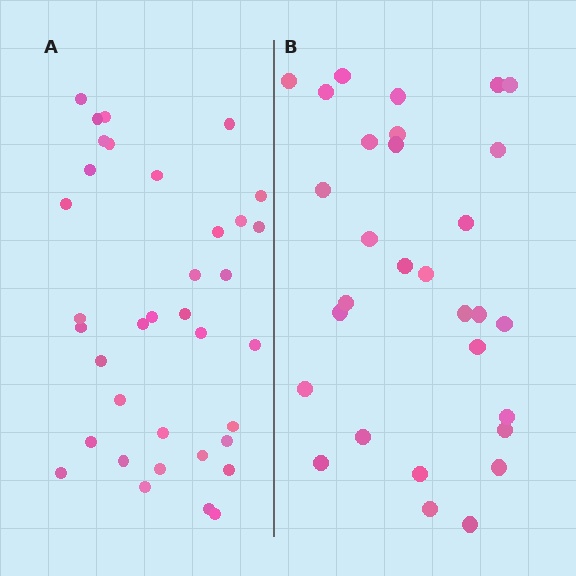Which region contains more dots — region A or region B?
Region A (the left region) has more dots.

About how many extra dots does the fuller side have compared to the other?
Region A has about 6 more dots than region B.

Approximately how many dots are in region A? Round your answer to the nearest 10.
About 40 dots. (The exact count is 36, which rounds to 40.)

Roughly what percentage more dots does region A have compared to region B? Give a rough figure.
About 20% more.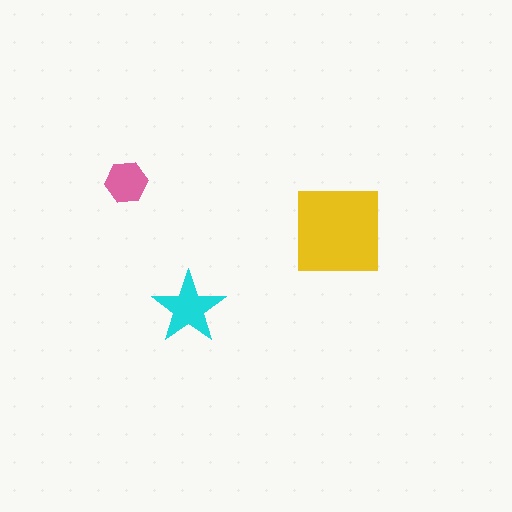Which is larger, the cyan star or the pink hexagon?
The cyan star.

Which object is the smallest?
The pink hexagon.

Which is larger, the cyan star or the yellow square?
The yellow square.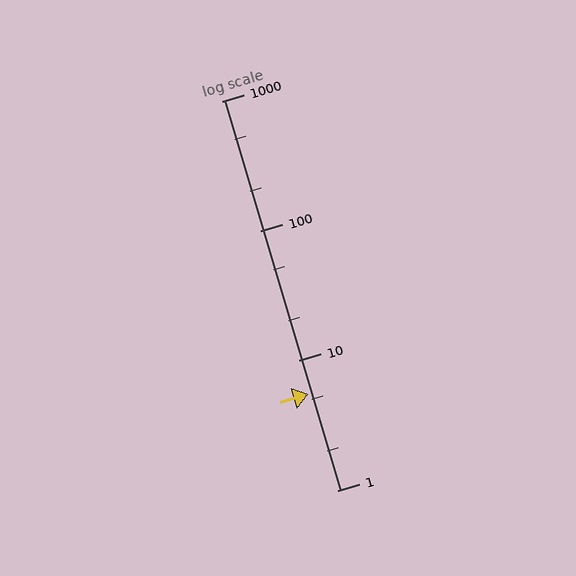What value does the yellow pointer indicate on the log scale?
The pointer indicates approximately 5.5.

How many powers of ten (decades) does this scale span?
The scale spans 3 decades, from 1 to 1000.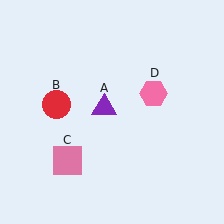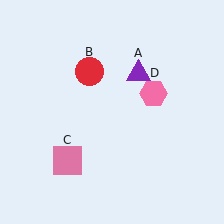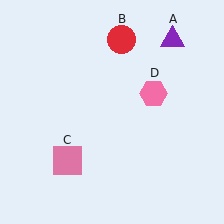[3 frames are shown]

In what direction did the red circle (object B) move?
The red circle (object B) moved up and to the right.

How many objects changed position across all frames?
2 objects changed position: purple triangle (object A), red circle (object B).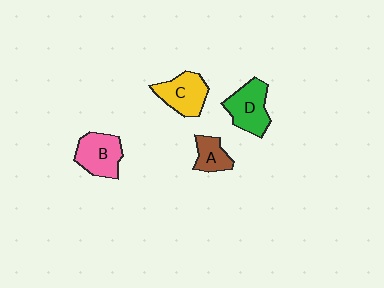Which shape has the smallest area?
Shape A (brown).